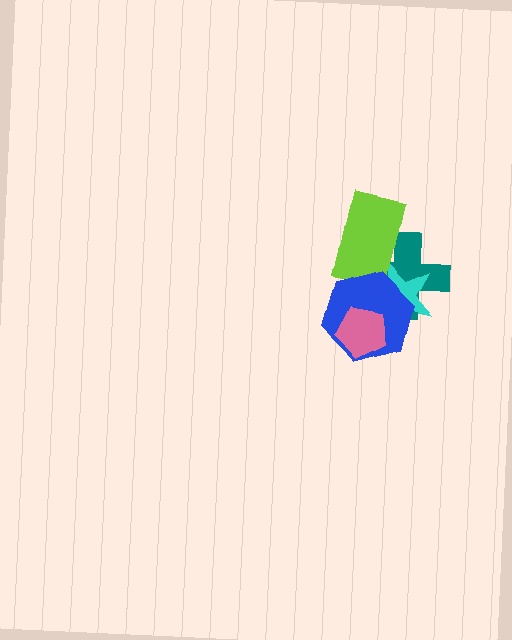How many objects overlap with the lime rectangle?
3 objects overlap with the lime rectangle.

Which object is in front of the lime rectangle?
The blue hexagon is in front of the lime rectangle.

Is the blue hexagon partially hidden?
Yes, it is partially covered by another shape.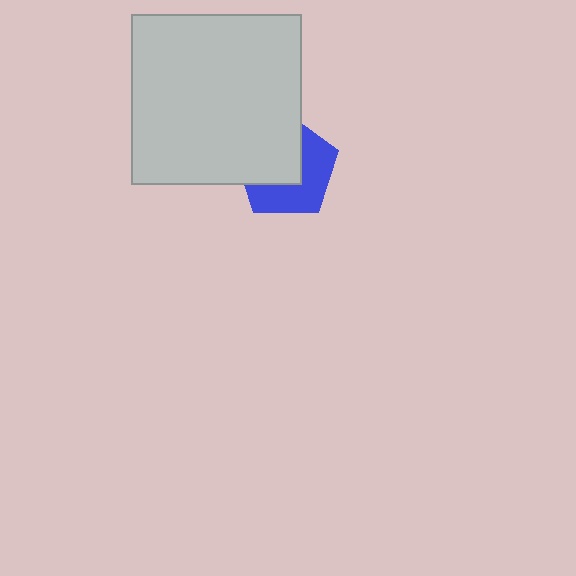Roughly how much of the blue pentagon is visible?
About half of it is visible (roughly 50%).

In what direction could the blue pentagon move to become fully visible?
The blue pentagon could move toward the lower-right. That would shift it out from behind the light gray square entirely.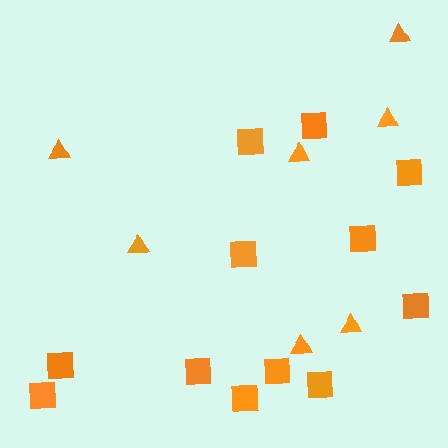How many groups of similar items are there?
There are 2 groups: one group of triangles (7) and one group of squares (12).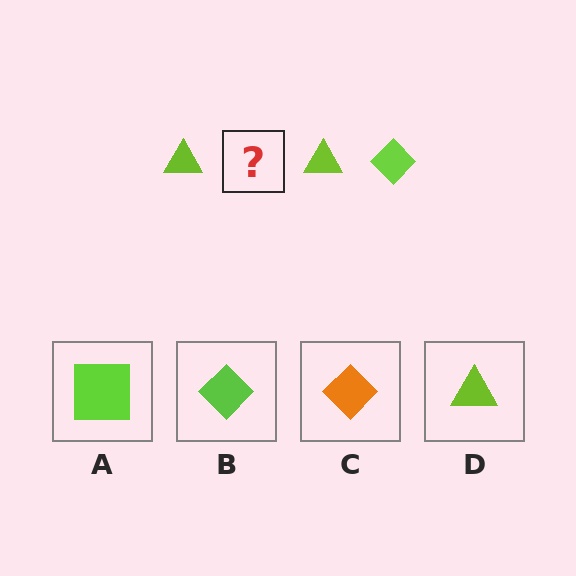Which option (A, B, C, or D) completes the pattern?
B.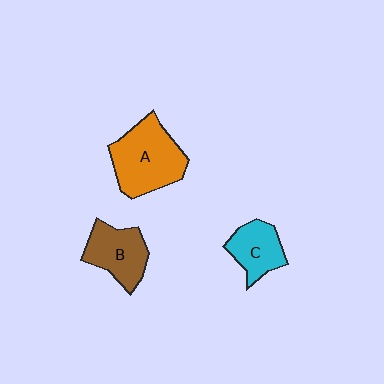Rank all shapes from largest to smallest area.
From largest to smallest: A (orange), B (brown), C (cyan).